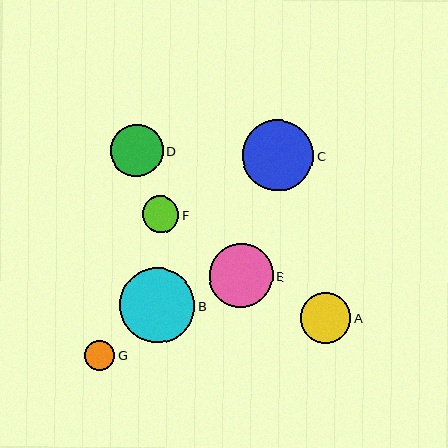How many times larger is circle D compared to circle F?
Circle D is approximately 1.4 times the size of circle F.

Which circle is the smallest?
Circle G is the smallest with a size of approximately 30 pixels.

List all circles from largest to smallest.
From largest to smallest: B, C, E, D, A, F, G.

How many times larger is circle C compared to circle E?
Circle C is approximately 1.1 times the size of circle E.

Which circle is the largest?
Circle B is the largest with a size of approximately 75 pixels.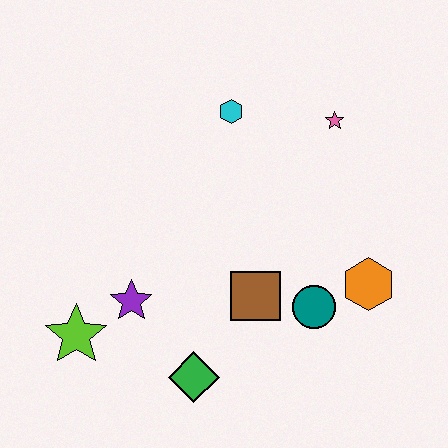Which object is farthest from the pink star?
The lime star is farthest from the pink star.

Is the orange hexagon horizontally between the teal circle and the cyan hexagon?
No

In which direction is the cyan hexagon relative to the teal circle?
The cyan hexagon is above the teal circle.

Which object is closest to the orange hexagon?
The teal circle is closest to the orange hexagon.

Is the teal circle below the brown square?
Yes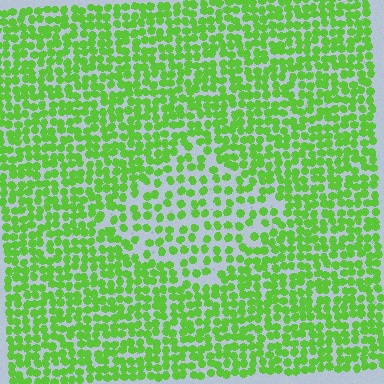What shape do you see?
I see a diamond.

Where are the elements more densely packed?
The elements are more densely packed outside the diamond boundary.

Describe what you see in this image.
The image contains small lime elements arranged at two different densities. A diamond-shaped region is visible where the elements are less densely packed than the surrounding area.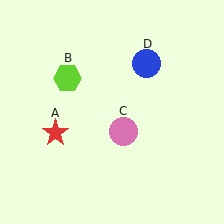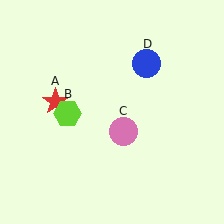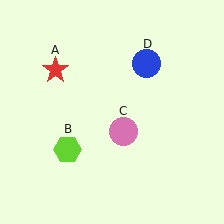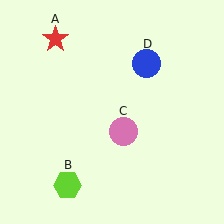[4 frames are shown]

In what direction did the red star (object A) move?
The red star (object A) moved up.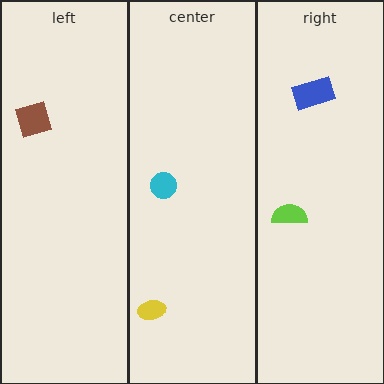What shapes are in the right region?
The blue rectangle, the lime semicircle.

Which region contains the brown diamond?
The left region.